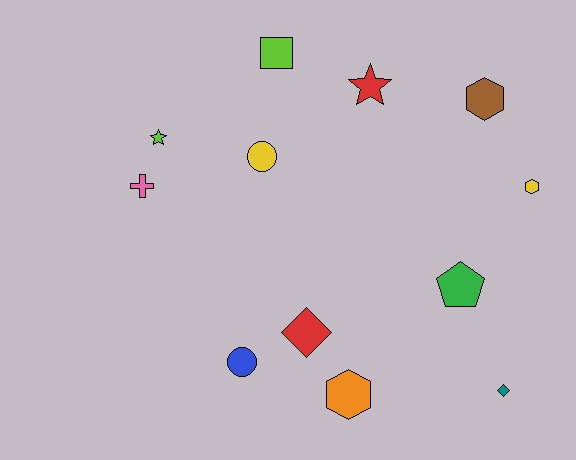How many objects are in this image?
There are 12 objects.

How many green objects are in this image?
There is 1 green object.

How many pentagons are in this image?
There is 1 pentagon.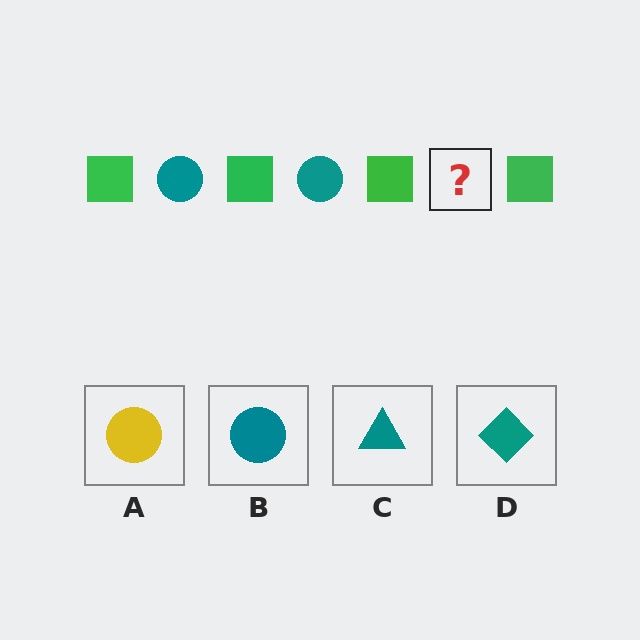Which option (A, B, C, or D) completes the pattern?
B.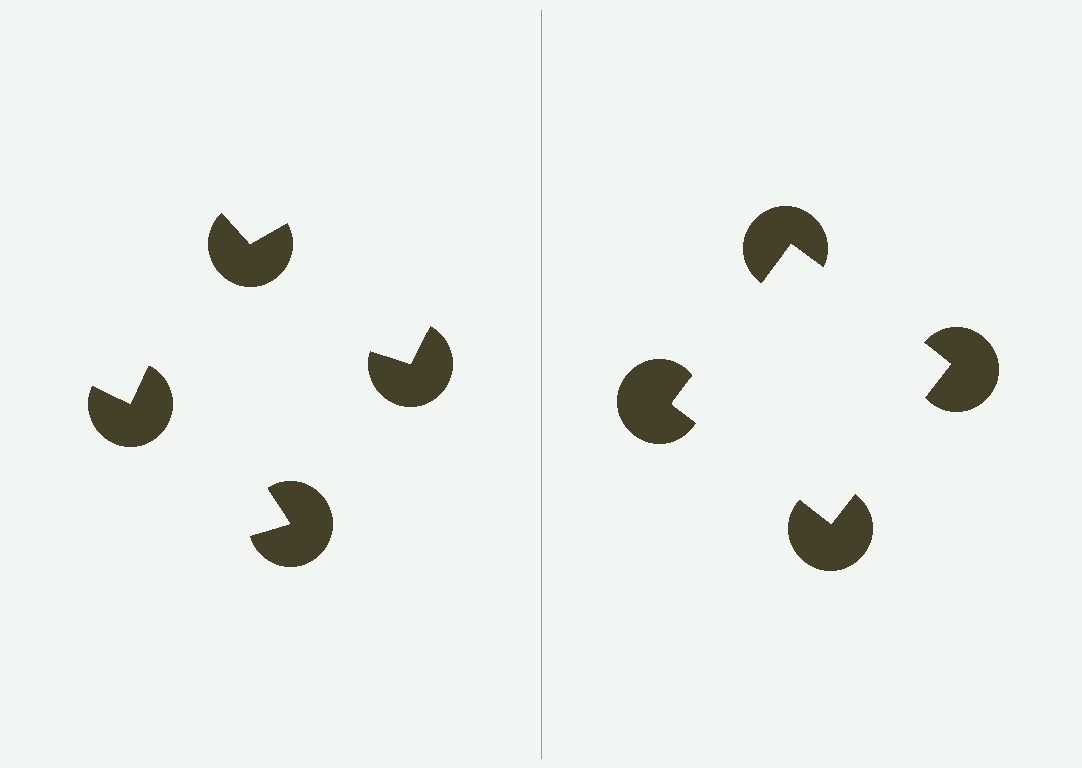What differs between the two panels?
The pac-man discs are positioned identically on both sides; only the wedge orientations differ. On the right they align to a square; on the left they are misaligned.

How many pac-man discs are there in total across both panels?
8 — 4 on each side.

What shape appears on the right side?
An illusory square.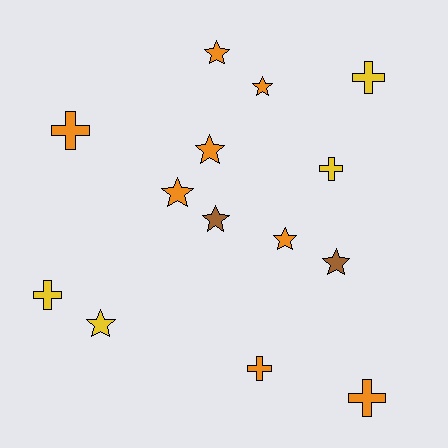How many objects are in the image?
There are 14 objects.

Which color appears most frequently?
Orange, with 8 objects.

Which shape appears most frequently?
Star, with 8 objects.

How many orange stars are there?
There are 5 orange stars.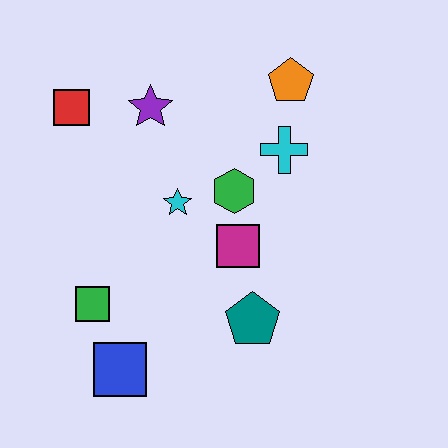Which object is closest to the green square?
The blue square is closest to the green square.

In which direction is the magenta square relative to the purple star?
The magenta square is below the purple star.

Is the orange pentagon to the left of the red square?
No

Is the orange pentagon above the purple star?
Yes